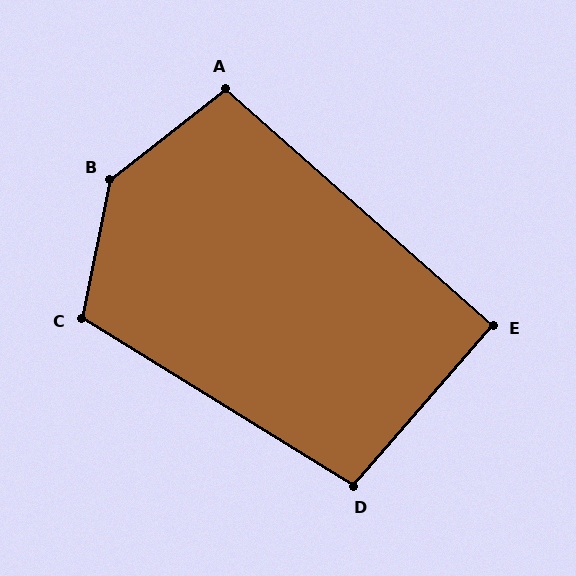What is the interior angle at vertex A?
Approximately 101 degrees (obtuse).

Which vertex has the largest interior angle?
B, at approximately 139 degrees.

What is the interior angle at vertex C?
Approximately 110 degrees (obtuse).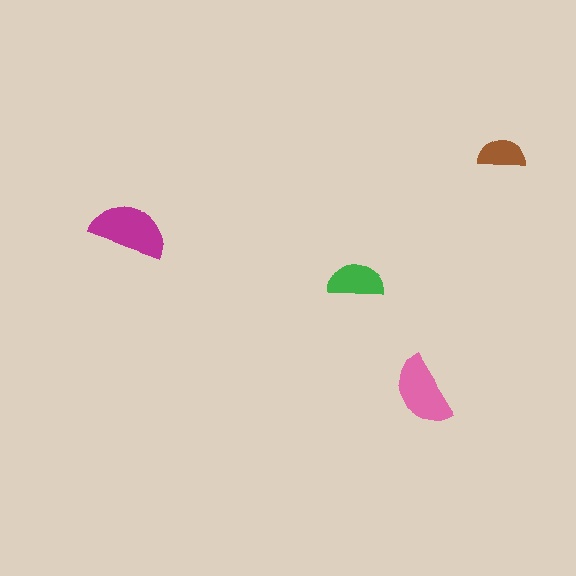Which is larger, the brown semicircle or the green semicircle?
The green one.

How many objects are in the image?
There are 4 objects in the image.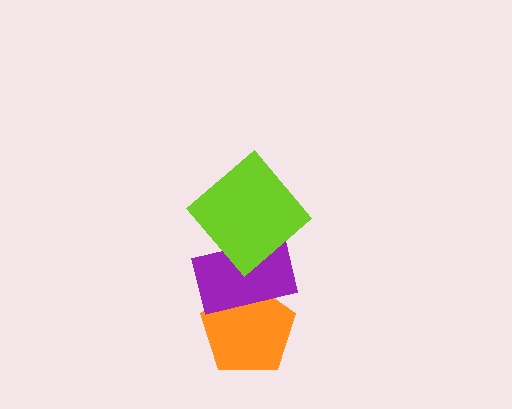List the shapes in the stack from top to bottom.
From top to bottom: the lime diamond, the purple rectangle, the orange pentagon.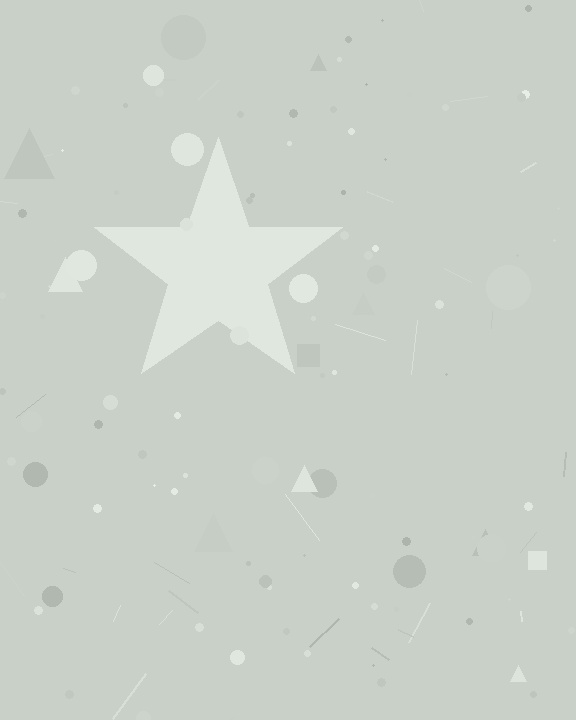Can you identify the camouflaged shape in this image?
The camouflaged shape is a star.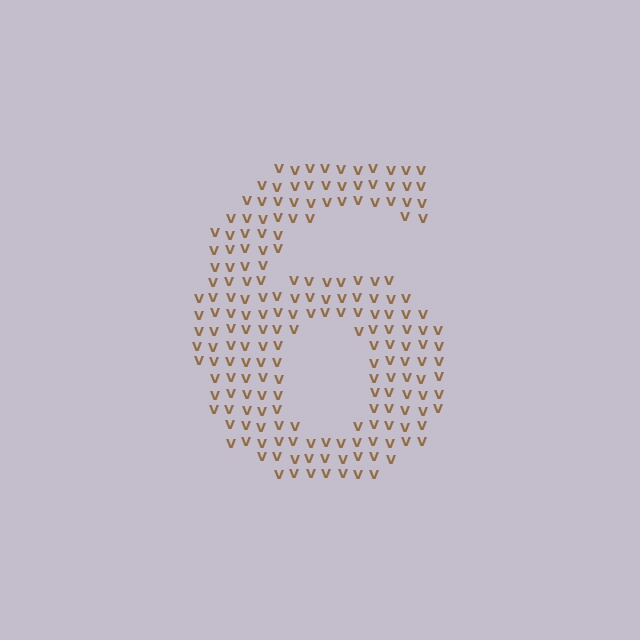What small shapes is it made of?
It is made of small letter V's.